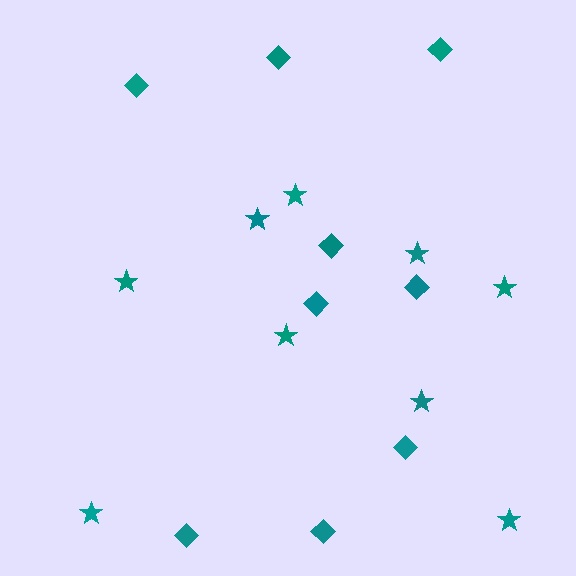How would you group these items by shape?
There are 2 groups: one group of diamonds (9) and one group of stars (9).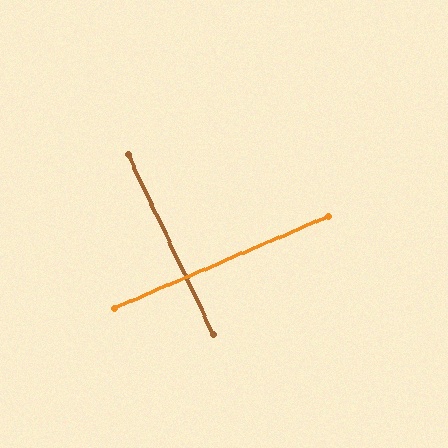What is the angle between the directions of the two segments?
Approximately 88 degrees.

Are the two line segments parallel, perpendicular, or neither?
Perpendicular — they meet at approximately 88°.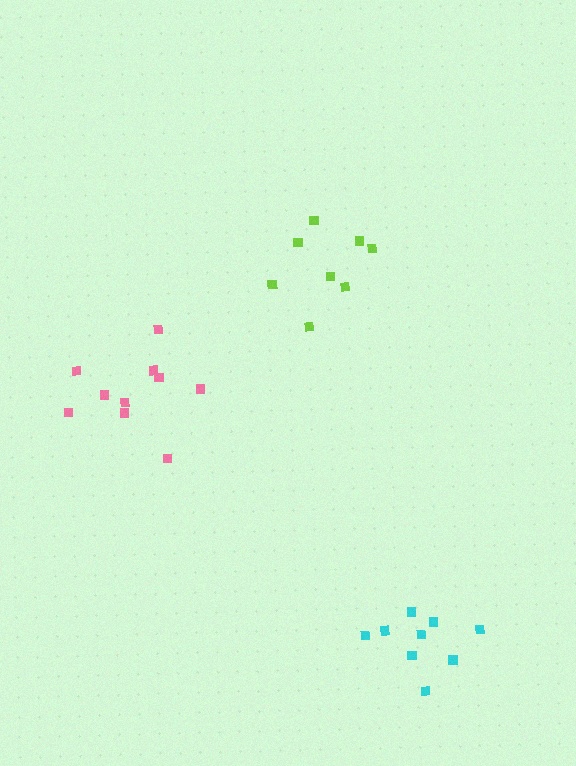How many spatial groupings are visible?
There are 3 spatial groupings.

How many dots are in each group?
Group 1: 10 dots, Group 2: 9 dots, Group 3: 8 dots (27 total).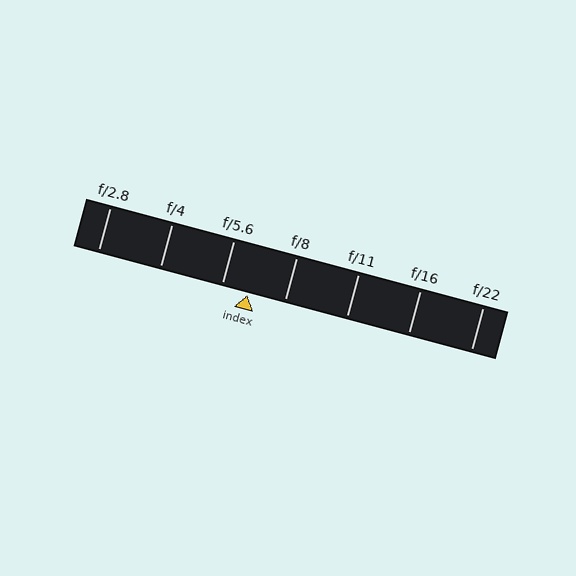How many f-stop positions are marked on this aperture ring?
There are 7 f-stop positions marked.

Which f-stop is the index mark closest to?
The index mark is closest to f/5.6.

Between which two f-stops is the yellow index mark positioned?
The index mark is between f/5.6 and f/8.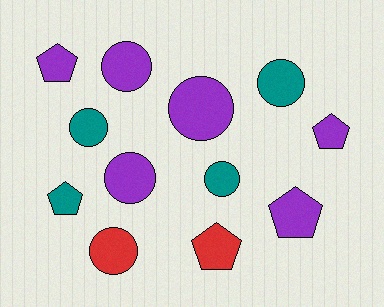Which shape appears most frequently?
Circle, with 7 objects.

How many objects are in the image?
There are 12 objects.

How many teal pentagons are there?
There is 1 teal pentagon.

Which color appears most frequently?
Purple, with 6 objects.